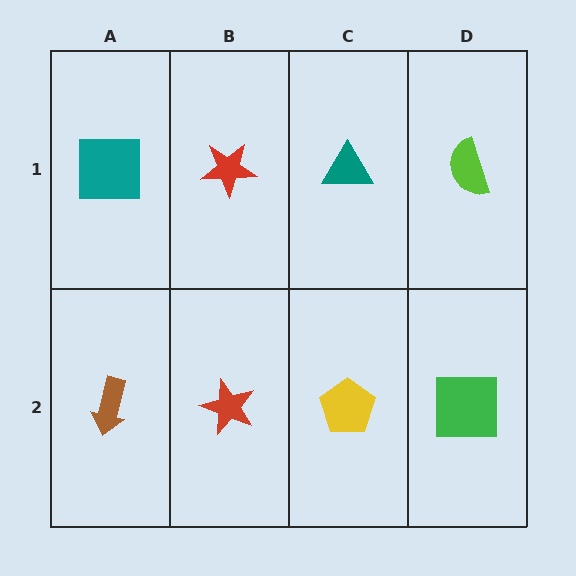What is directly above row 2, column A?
A teal square.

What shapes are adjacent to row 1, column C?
A yellow pentagon (row 2, column C), a red star (row 1, column B), a lime semicircle (row 1, column D).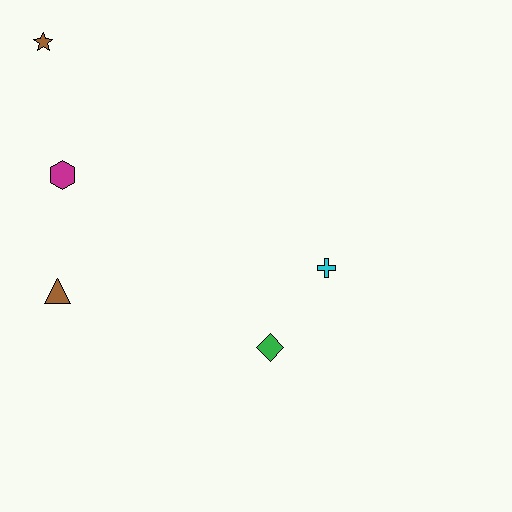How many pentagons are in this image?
There are no pentagons.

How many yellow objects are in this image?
There are no yellow objects.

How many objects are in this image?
There are 5 objects.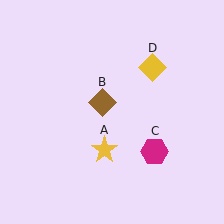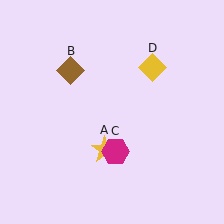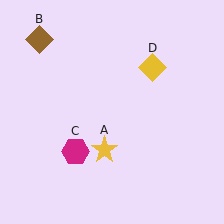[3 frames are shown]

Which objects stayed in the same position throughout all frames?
Yellow star (object A) and yellow diamond (object D) remained stationary.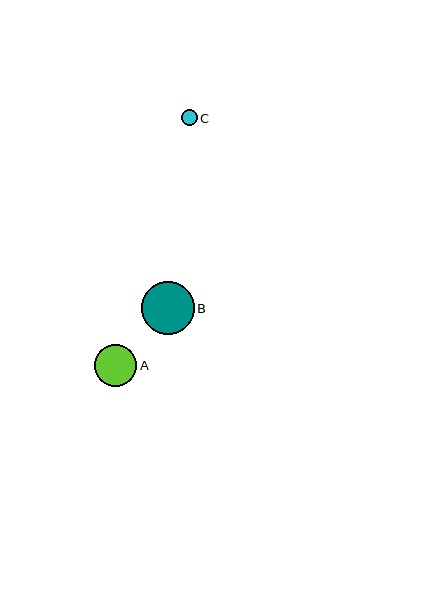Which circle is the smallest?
Circle C is the smallest with a size of approximately 16 pixels.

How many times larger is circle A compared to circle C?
Circle A is approximately 2.7 times the size of circle C.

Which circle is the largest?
Circle B is the largest with a size of approximately 53 pixels.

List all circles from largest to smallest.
From largest to smallest: B, A, C.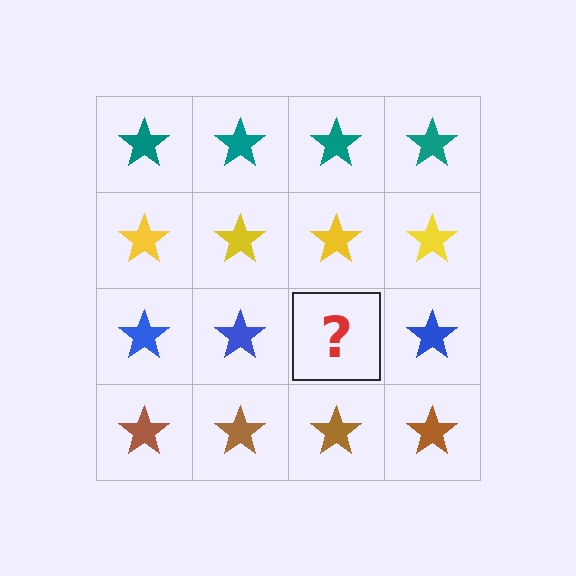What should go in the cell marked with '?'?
The missing cell should contain a blue star.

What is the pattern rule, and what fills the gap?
The rule is that each row has a consistent color. The gap should be filled with a blue star.